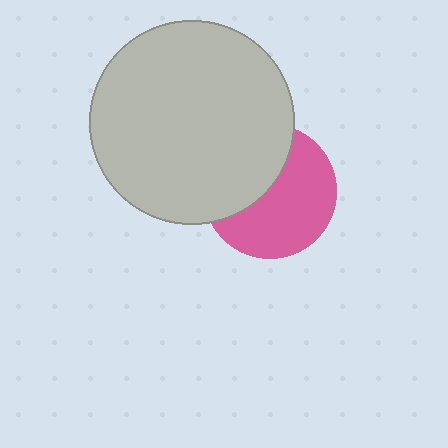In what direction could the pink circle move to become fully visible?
The pink circle could move toward the lower-right. That would shift it out from behind the light gray circle entirely.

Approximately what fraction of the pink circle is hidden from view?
Roughly 42% of the pink circle is hidden behind the light gray circle.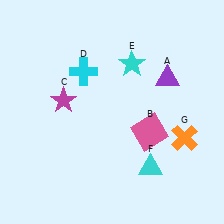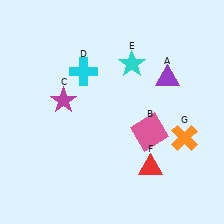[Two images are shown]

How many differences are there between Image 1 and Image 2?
There is 1 difference between the two images.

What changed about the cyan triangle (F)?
In Image 1, F is cyan. In Image 2, it changed to red.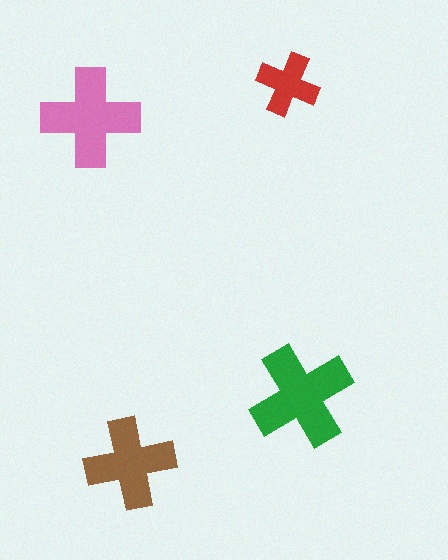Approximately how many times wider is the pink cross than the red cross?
About 1.5 times wider.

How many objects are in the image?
There are 4 objects in the image.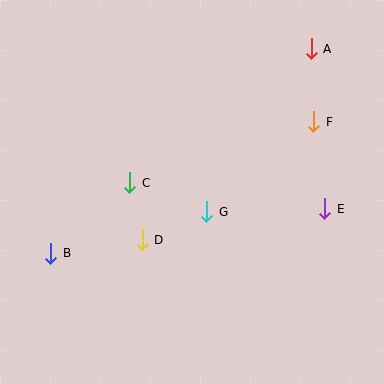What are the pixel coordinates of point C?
Point C is at (130, 183).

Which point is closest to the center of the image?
Point G at (207, 212) is closest to the center.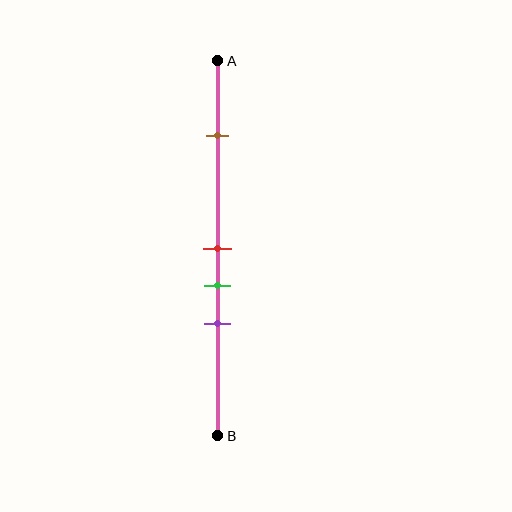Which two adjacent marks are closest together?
The red and green marks are the closest adjacent pair.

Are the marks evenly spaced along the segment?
No, the marks are not evenly spaced.